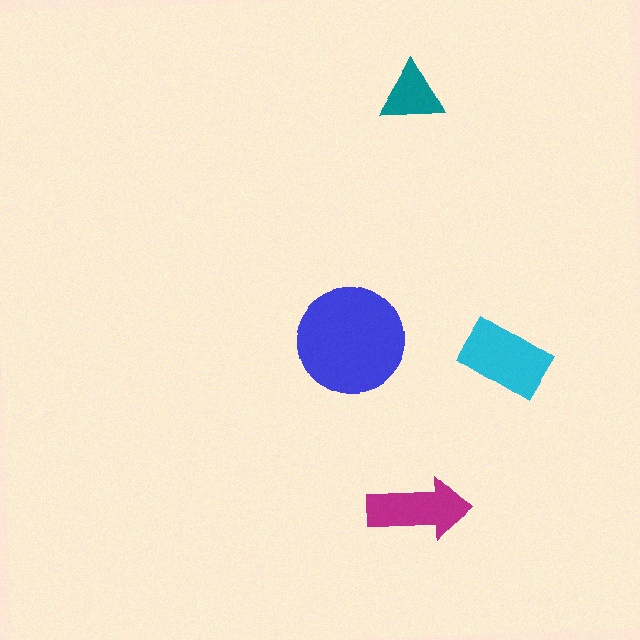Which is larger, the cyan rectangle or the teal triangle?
The cyan rectangle.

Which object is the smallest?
The teal triangle.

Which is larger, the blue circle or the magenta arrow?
The blue circle.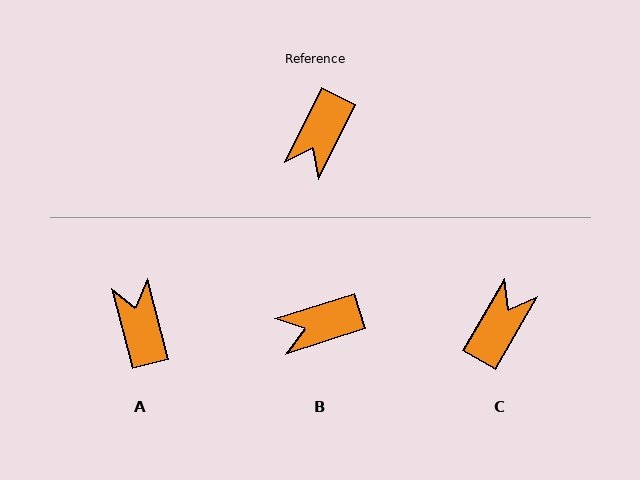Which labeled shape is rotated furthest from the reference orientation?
C, about 177 degrees away.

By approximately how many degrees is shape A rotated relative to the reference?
Approximately 139 degrees clockwise.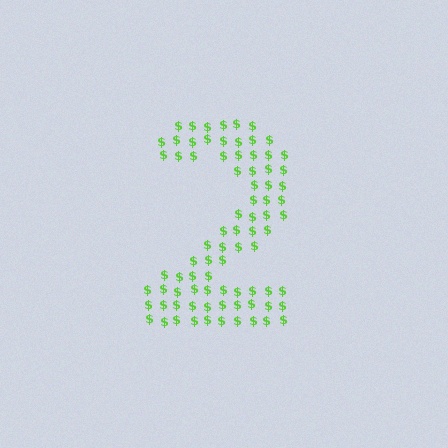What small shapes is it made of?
It is made of small dollar signs.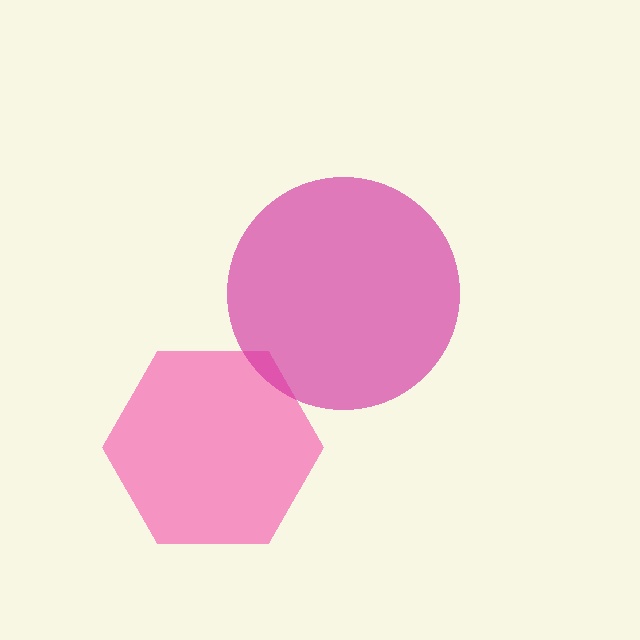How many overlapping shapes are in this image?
There are 2 overlapping shapes in the image.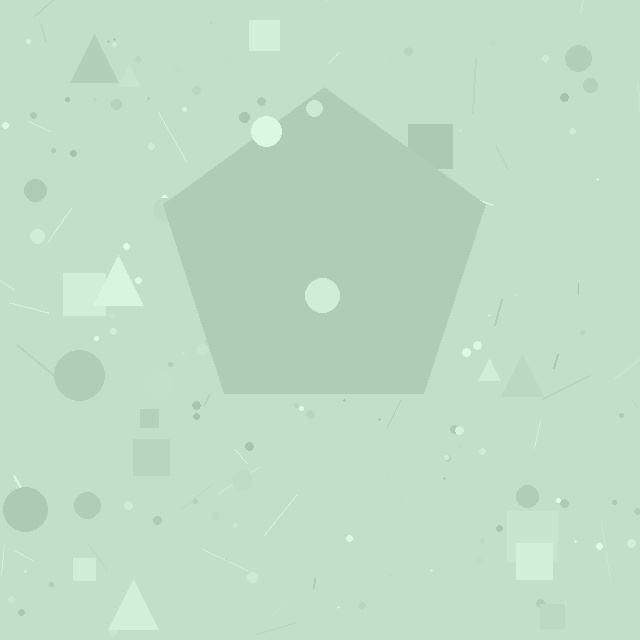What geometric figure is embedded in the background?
A pentagon is embedded in the background.